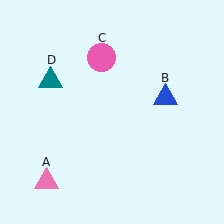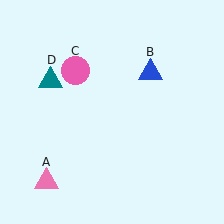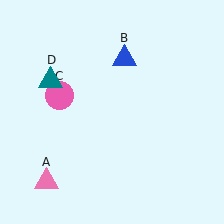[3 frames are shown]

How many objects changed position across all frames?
2 objects changed position: blue triangle (object B), pink circle (object C).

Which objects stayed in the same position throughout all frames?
Pink triangle (object A) and teal triangle (object D) remained stationary.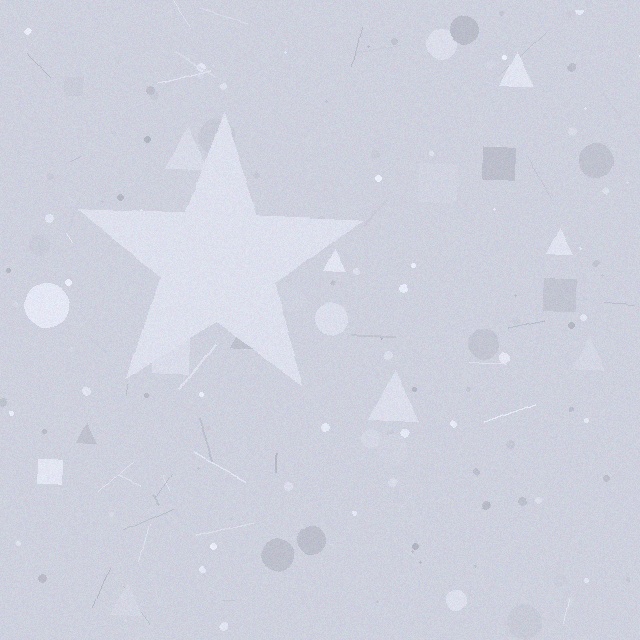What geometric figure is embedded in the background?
A star is embedded in the background.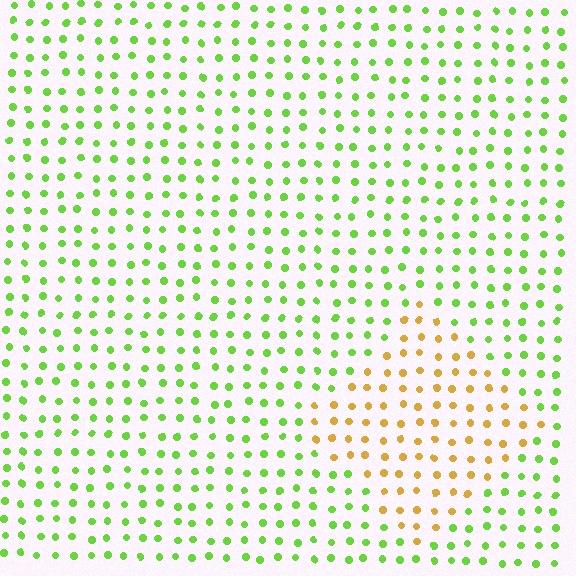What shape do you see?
I see a diamond.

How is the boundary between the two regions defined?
The boundary is defined purely by a slight shift in hue (about 61 degrees). Spacing, size, and orientation are identical on both sides.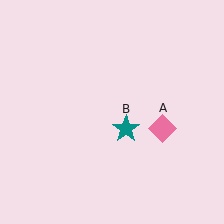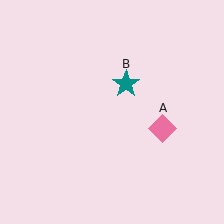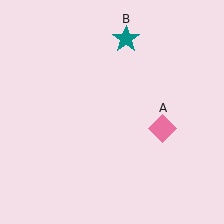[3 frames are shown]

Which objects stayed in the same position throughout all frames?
Pink diamond (object A) remained stationary.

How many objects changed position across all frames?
1 object changed position: teal star (object B).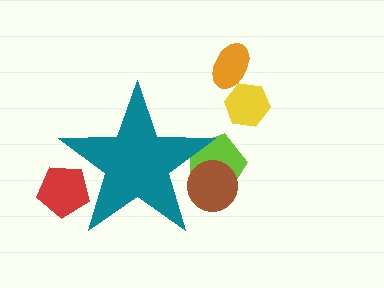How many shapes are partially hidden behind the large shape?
3 shapes are partially hidden.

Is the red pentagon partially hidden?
Yes, the red pentagon is partially hidden behind the teal star.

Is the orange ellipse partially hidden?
No, the orange ellipse is fully visible.